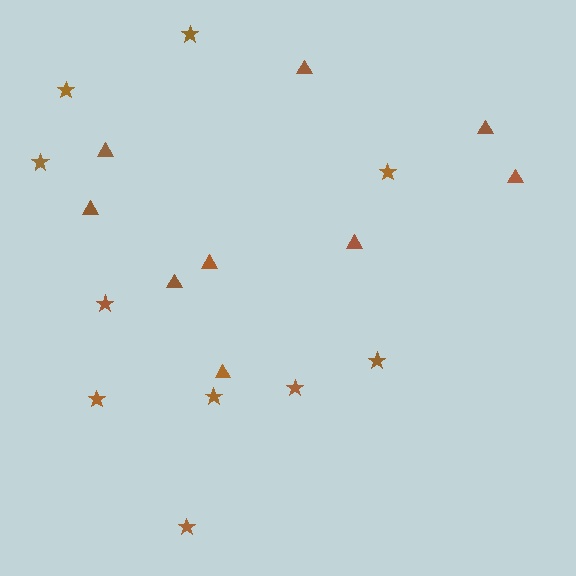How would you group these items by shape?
There are 2 groups: one group of triangles (9) and one group of stars (10).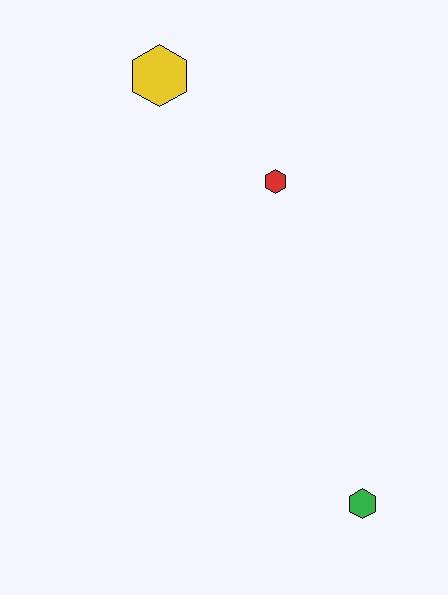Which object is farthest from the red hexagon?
The green hexagon is farthest from the red hexagon.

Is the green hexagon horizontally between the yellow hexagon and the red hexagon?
No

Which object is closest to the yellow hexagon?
The red hexagon is closest to the yellow hexagon.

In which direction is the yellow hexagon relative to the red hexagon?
The yellow hexagon is to the left of the red hexagon.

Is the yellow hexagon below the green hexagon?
No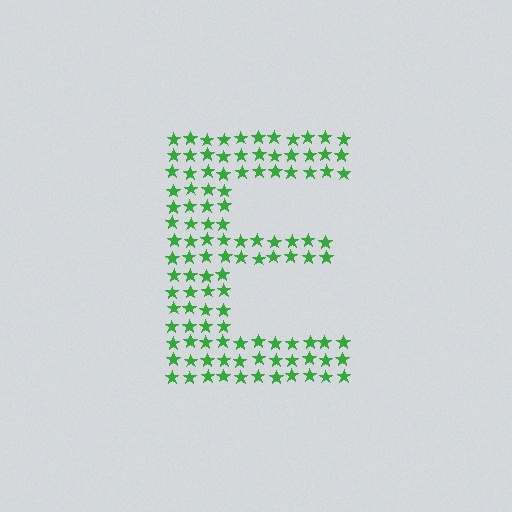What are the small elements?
The small elements are stars.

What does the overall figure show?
The overall figure shows the letter E.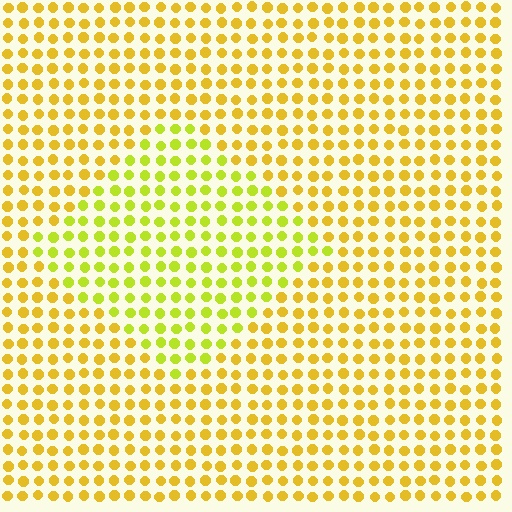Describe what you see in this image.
The image is filled with small yellow elements in a uniform arrangement. A diamond-shaped region is visible where the elements are tinted to a slightly different hue, forming a subtle color boundary.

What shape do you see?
I see a diamond.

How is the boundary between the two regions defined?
The boundary is defined purely by a slight shift in hue (about 27 degrees). Spacing, size, and orientation are identical on both sides.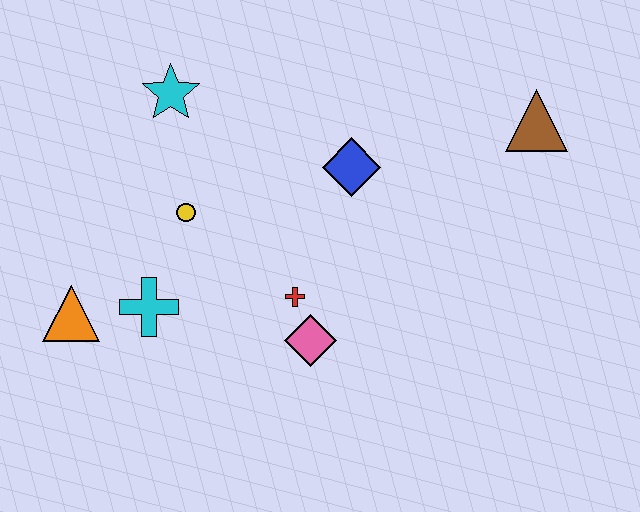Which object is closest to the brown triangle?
The blue diamond is closest to the brown triangle.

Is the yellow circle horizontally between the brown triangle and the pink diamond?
No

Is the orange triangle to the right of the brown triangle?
No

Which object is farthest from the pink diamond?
The brown triangle is farthest from the pink diamond.